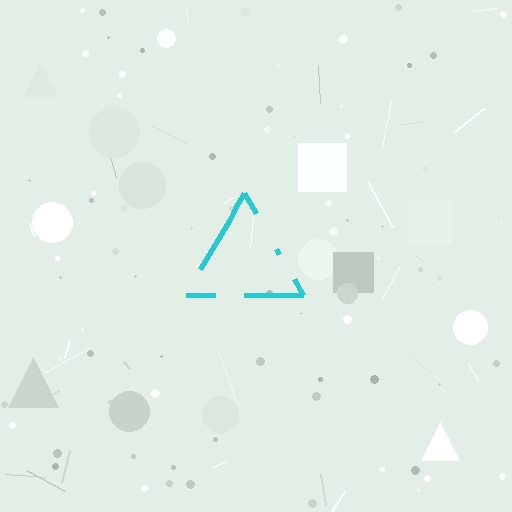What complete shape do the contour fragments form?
The contour fragments form a triangle.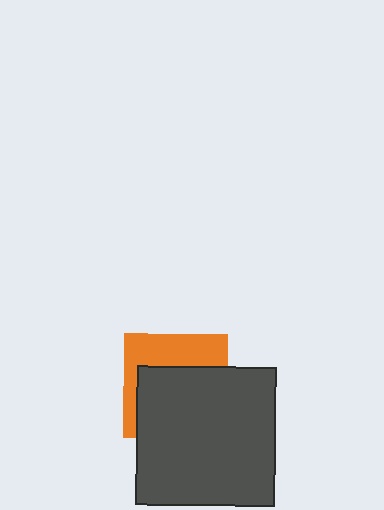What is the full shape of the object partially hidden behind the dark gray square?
The partially hidden object is an orange square.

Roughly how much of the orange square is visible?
A small part of it is visible (roughly 38%).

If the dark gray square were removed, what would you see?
You would see the complete orange square.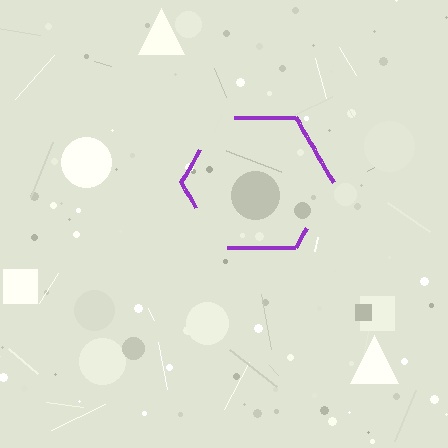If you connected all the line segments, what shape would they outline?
They would outline a hexagon.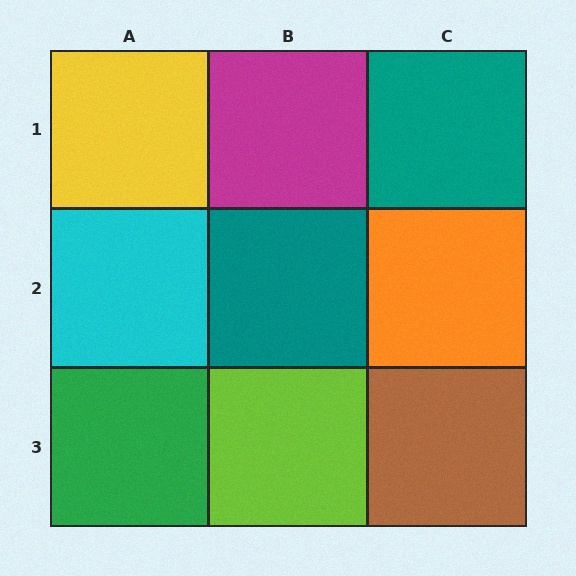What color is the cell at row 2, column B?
Teal.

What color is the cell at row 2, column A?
Cyan.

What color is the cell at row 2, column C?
Orange.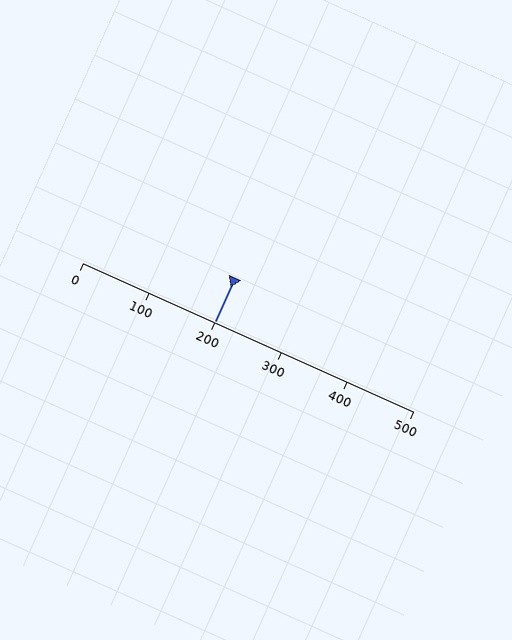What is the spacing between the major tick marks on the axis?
The major ticks are spaced 100 apart.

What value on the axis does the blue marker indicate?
The marker indicates approximately 200.